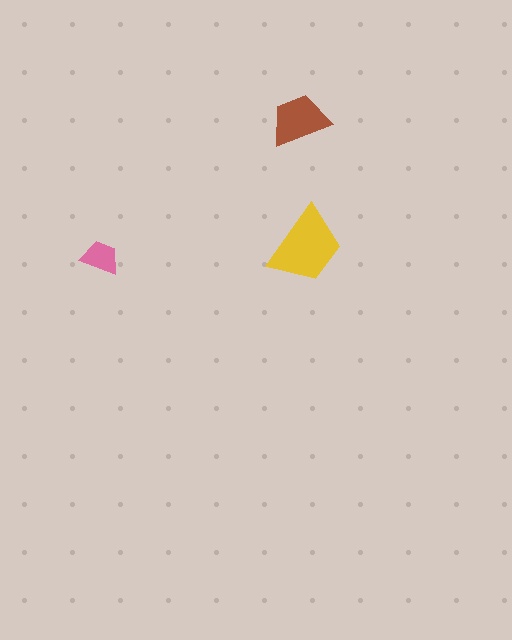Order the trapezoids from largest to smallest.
the yellow one, the brown one, the pink one.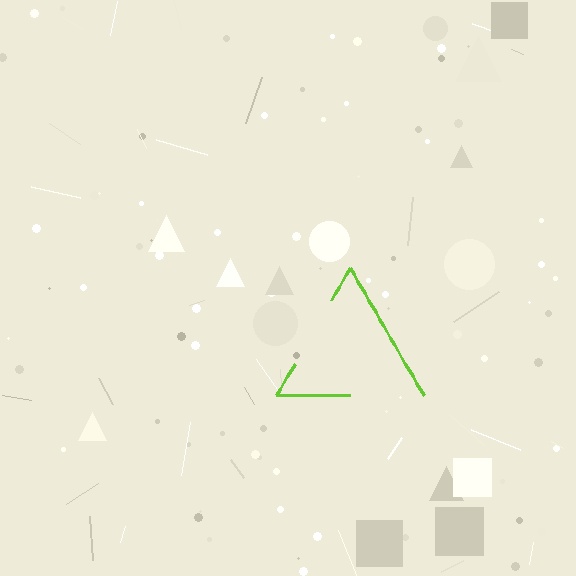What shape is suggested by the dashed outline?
The dashed outline suggests a triangle.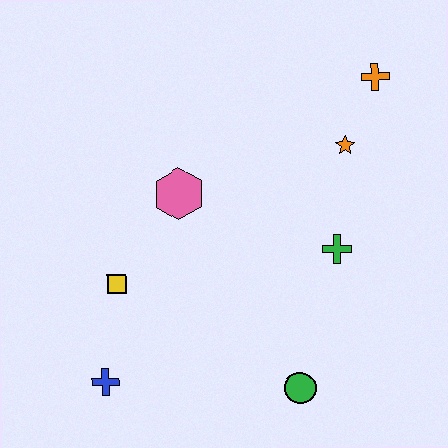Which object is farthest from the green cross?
The blue cross is farthest from the green cross.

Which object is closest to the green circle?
The green cross is closest to the green circle.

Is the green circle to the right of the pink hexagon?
Yes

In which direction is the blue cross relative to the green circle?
The blue cross is to the left of the green circle.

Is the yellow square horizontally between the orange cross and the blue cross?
Yes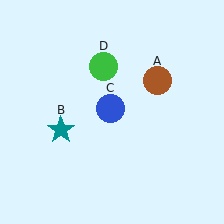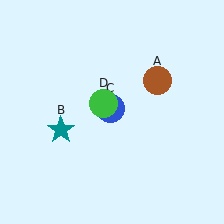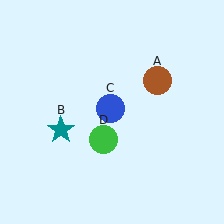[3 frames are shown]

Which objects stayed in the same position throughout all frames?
Brown circle (object A) and teal star (object B) and blue circle (object C) remained stationary.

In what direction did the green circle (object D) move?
The green circle (object D) moved down.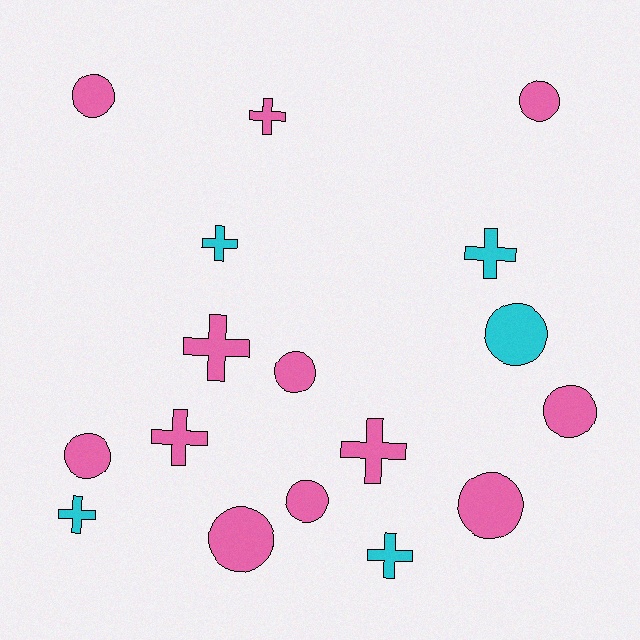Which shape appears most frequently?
Circle, with 9 objects.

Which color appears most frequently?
Pink, with 12 objects.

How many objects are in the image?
There are 17 objects.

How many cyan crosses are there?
There are 4 cyan crosses.